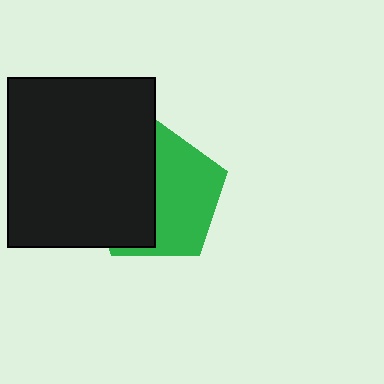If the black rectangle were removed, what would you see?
You would see the complete green pentagon.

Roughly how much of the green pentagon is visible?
About half of it is visible (roughly 53%).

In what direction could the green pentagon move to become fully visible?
The green pentagon could move right. That would shift it out from behind the black rectangle entirely.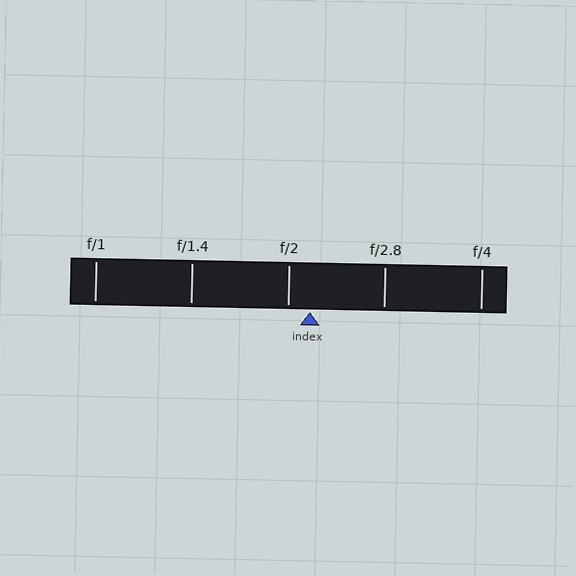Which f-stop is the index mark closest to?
The index mark is closest to f/2.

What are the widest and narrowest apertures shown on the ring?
The widest aperture shown is f/1 and the narrowest is f/4.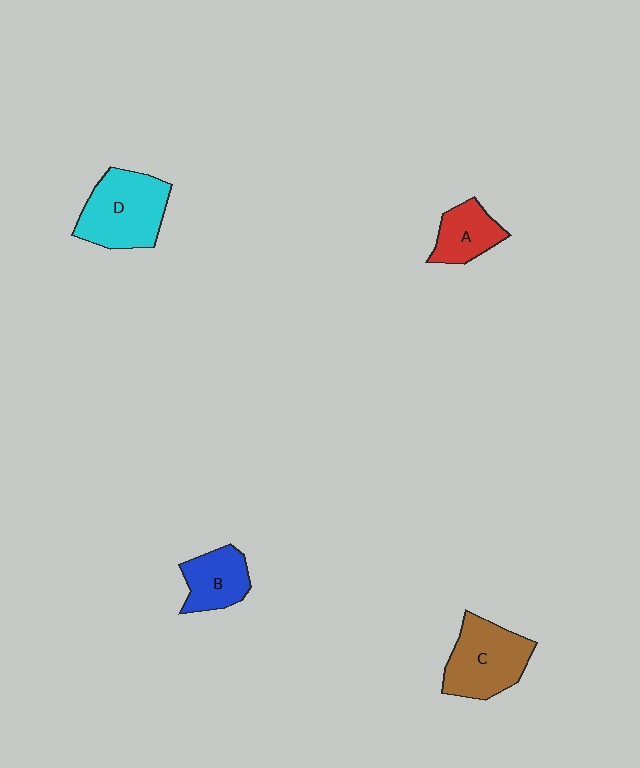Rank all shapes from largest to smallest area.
From largest to smallest: D (cyan), C (brown), B (blue), A (red).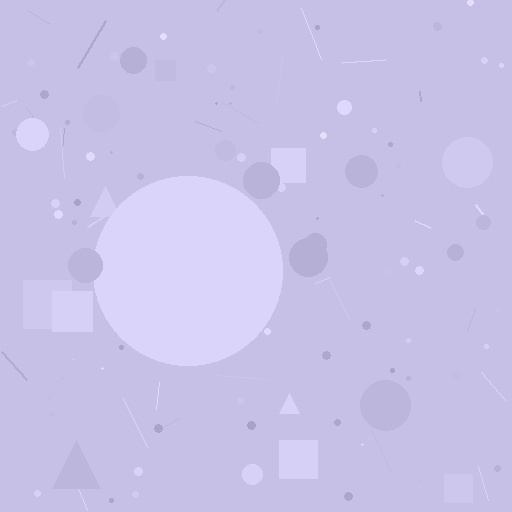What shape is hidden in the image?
A circle is hidden in the image.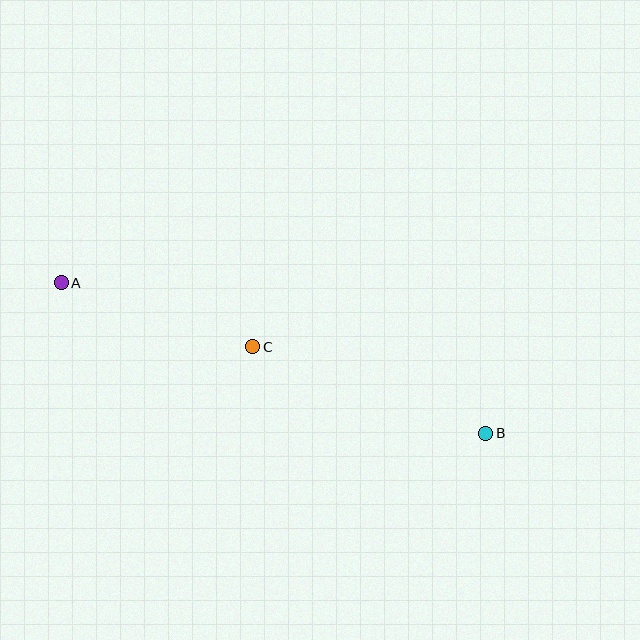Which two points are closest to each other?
Points A and C are closest to each other.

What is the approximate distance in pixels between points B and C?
The distance between B and C is approximately 248 pixels.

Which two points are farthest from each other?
Points A and B are farthest from each other.